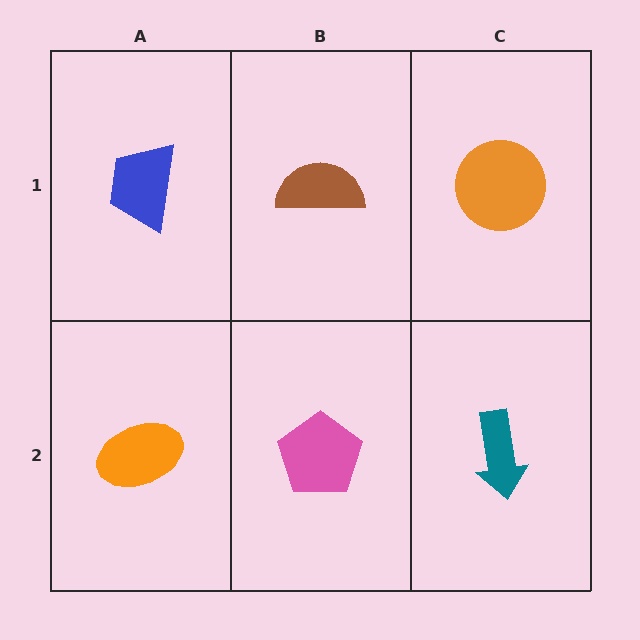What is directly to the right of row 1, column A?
A brown semicircle.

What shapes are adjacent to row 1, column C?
A teal arrow (row 2, column C), a brown semicircle (row 1, column B).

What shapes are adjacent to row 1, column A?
An orange ellipse (row 2, column A), a brown semicircle (row 1, column B).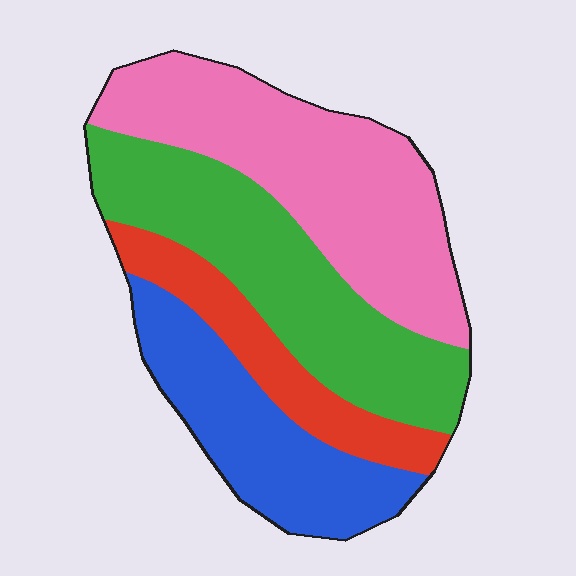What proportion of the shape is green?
Green covers around 30% of the shape.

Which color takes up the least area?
Red, at roughly 15%.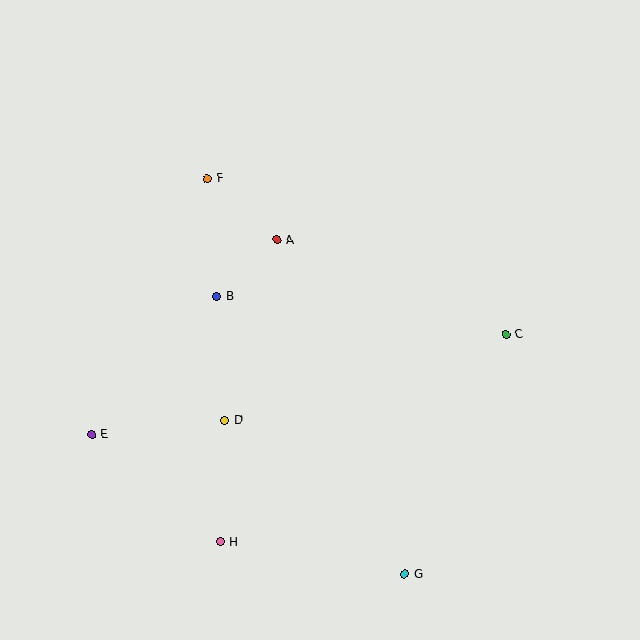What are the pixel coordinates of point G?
Point G is at (404, 574).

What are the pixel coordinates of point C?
Point C is at (506, 335).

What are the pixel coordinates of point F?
Point F is at (207, 179).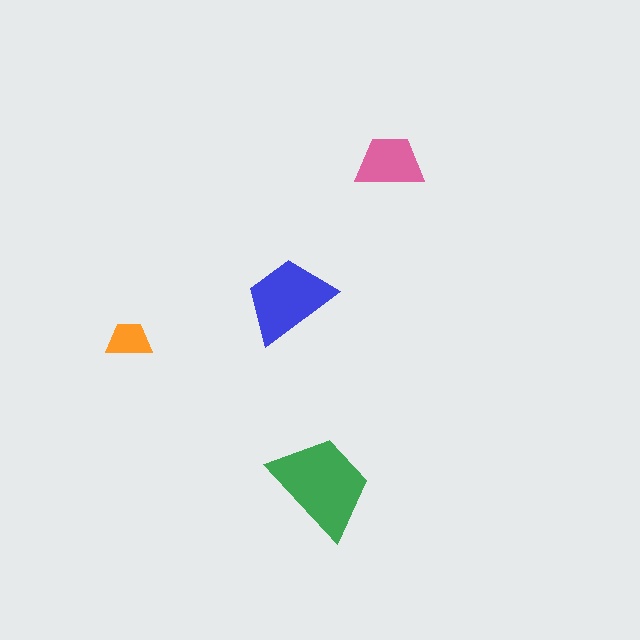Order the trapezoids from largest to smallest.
the green one, the blue one, the pink one, the orange one.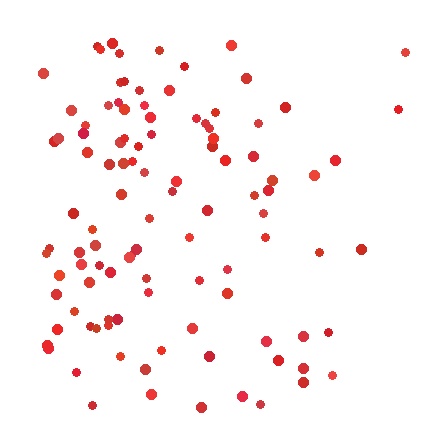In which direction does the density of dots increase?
From right to left, with the left side densest.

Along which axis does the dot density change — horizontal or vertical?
Horizontal.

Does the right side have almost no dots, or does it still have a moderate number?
Still a moderate number, just noticeably fewer than the left.